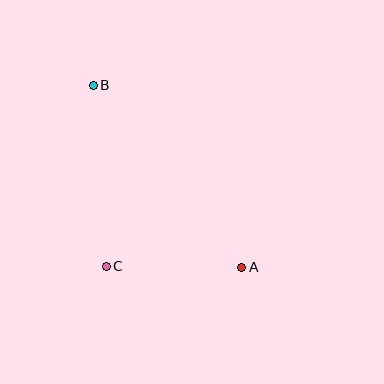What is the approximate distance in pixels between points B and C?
The distance between B and C is approximately 181 pixels.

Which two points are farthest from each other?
Points A and B are farthest from each other.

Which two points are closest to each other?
Points A and C are closest to each other.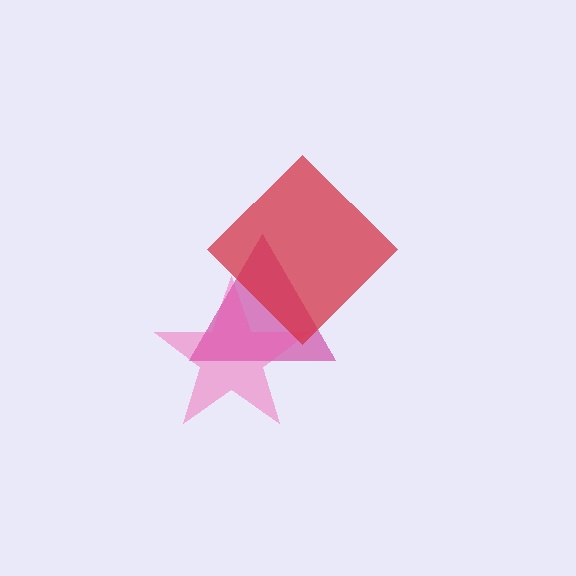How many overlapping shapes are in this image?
There are 3 overlapping shapes in the image.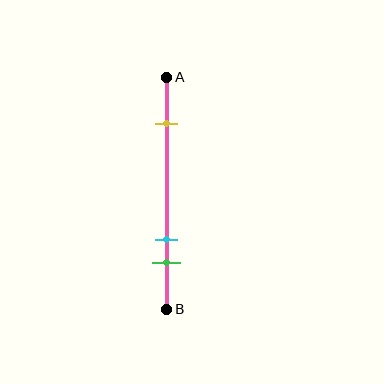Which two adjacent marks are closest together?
The cyan and green marks are the closest adjacent pair.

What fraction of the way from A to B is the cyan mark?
The cyan mark is approximately 70% (0.7) of the way from A to B.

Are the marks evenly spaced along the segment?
No, the marks are not evenly spaced.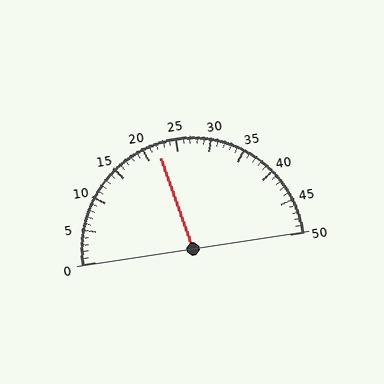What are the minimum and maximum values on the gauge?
The gauge ranges from 0 to 50.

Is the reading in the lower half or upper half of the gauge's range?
The reading is in the lower half of the range (0 to 50).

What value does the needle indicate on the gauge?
The needle indicates approximately 22.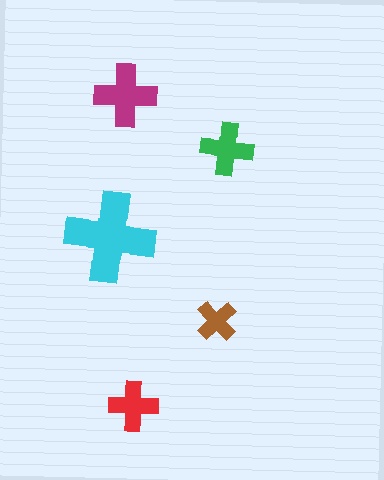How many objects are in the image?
There are 5 objects in the image.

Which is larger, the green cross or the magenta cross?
The magenta one.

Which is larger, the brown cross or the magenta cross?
The magenta one.